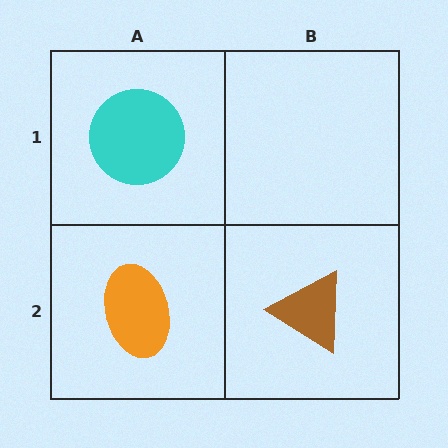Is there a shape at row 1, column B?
No, that cell is empty.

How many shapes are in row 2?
2 shapes.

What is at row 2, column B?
A brown triangle.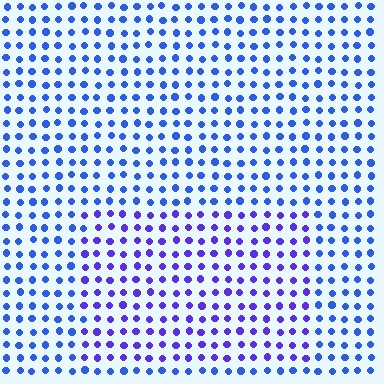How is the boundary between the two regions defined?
The boundary is defined purely by a slight shift in hue (about 31 degrees). Spacing, size, and orientation are identical on both sides.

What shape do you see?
I see a rectangle.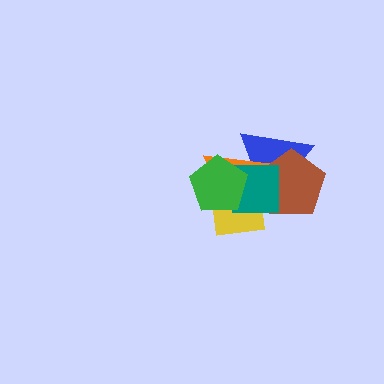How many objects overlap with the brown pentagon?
4 objects overlap with the brown pentagon.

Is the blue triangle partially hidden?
Yes, it is partially covered by another shape.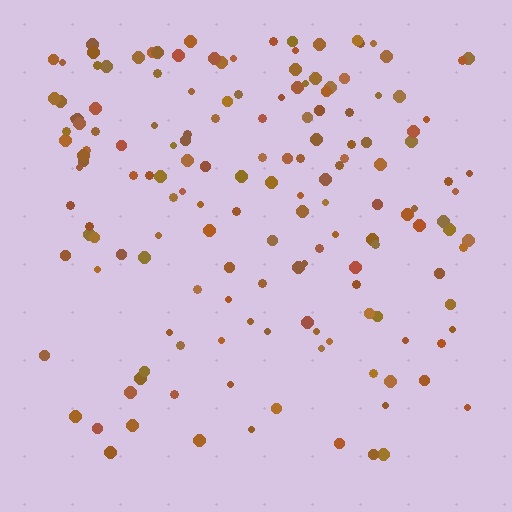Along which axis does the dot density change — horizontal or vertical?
Vertical.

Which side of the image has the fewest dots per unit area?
The bottom.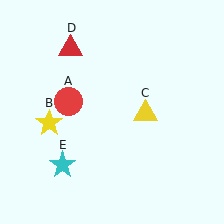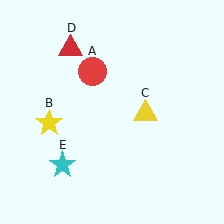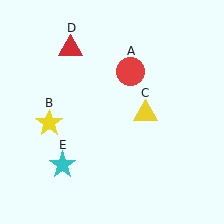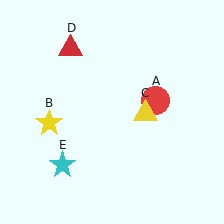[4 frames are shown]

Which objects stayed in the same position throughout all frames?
Yellow star (object B) and yellow triangle (object C) and red triangle (object D) and cyan star (object E) remained stationary.